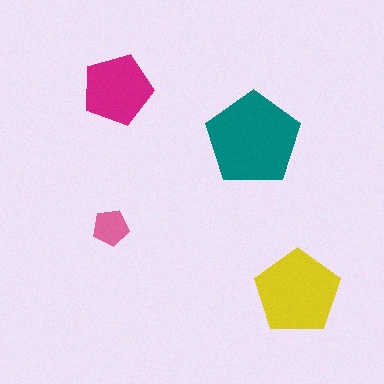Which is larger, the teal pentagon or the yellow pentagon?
The teal one.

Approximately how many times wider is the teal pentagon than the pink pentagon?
About 2.5 times wider.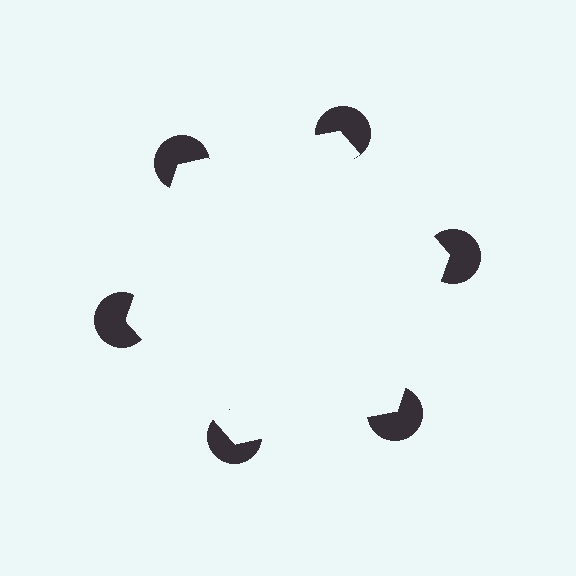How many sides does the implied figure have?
6 sides.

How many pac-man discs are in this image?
There are 6 — one at each vertex of the illusory hexagon.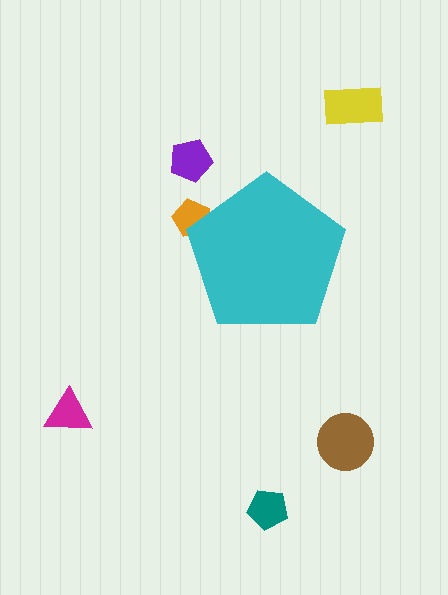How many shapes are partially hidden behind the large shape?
1 shape is partially hidden.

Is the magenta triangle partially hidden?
No, the magenta triangle is fully visible.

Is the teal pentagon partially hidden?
No, the teal pentagon is fully visible.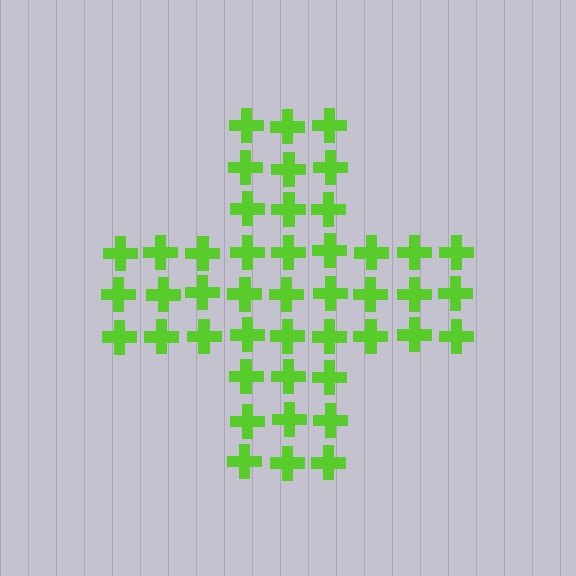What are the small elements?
The small elements are crosses.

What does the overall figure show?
The overall figure shows a cross.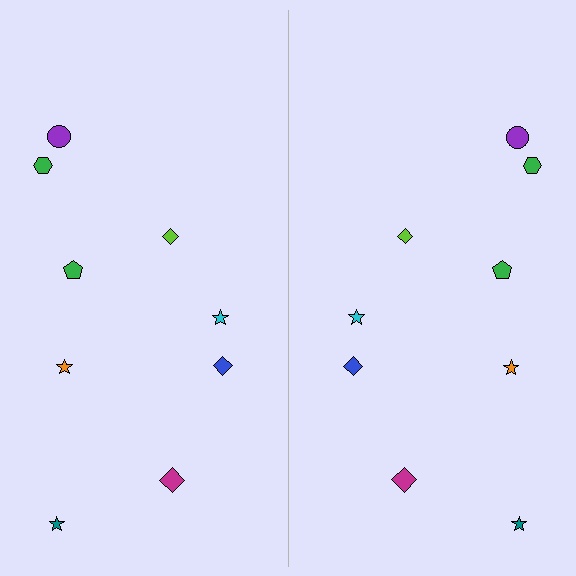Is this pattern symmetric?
Yes, this pattern has bilateral (reflection) symmetry.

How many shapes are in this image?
There are 18 shapes in this image.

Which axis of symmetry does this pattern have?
The pattern has a vertical axis of symmetry running through the center of the image.